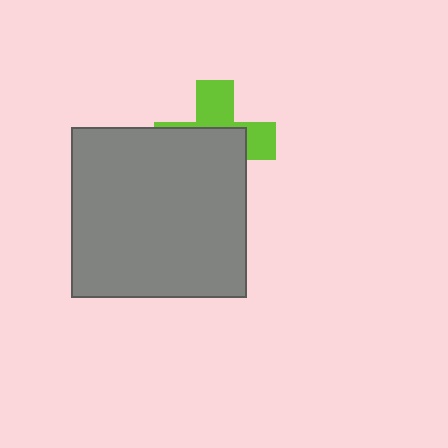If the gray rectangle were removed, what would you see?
You would see the complete lime cross.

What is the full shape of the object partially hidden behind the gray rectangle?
The partially hidden object is a lime cross.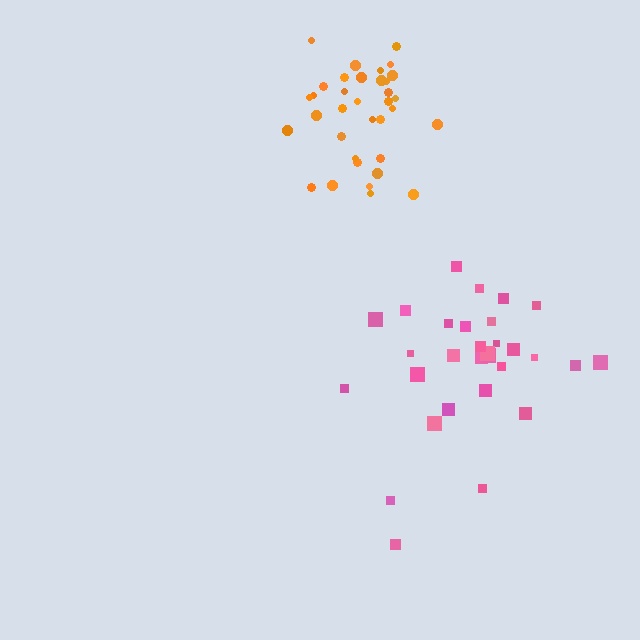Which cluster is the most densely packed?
Orange.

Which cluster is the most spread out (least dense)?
Pink.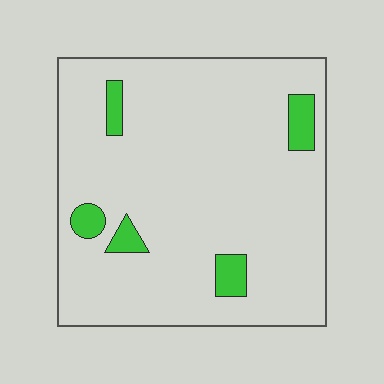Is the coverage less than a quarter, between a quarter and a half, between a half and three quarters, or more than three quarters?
Less than a quarter.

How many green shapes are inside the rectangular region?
5.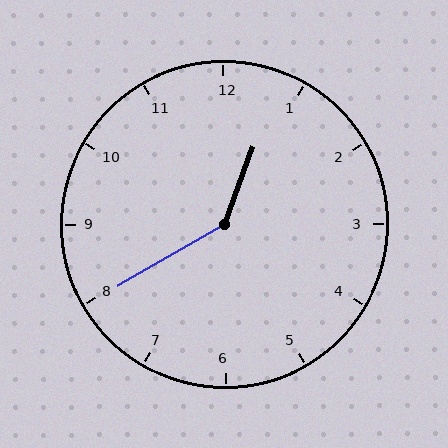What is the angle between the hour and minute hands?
Approximately 140 degrees.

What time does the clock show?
12:40.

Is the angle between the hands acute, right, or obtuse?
It is obtuse.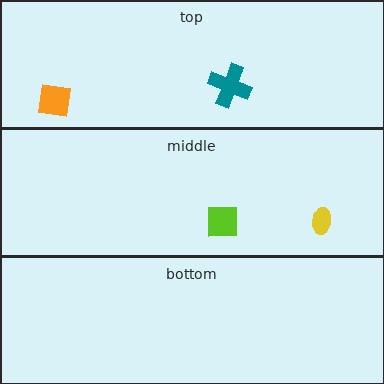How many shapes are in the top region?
2.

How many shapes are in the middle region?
2.